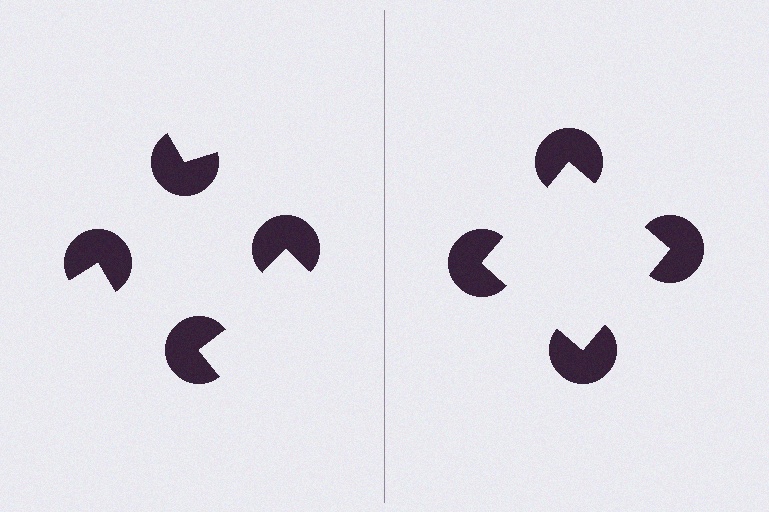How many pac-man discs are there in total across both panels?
8 — 4 on each side.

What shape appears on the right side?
An illusory square.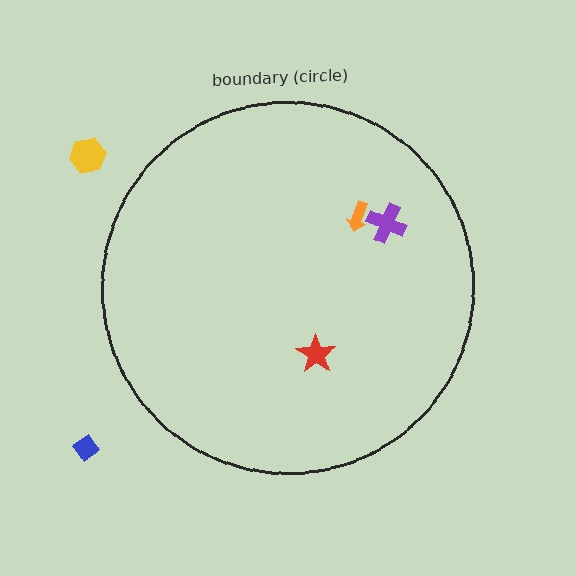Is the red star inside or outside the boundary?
Inside.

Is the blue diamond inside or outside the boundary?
Outside.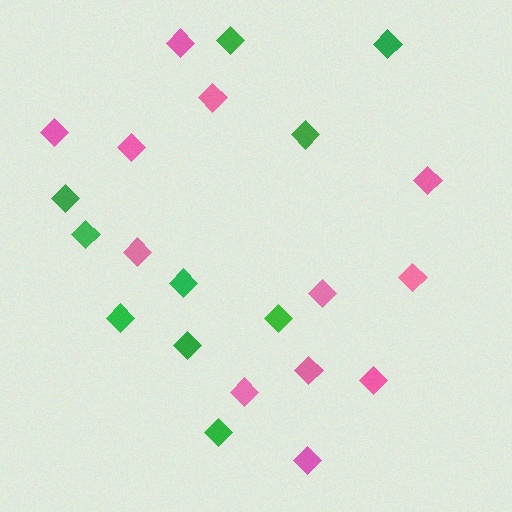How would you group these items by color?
There are 2 groups: one group of green diamonds (10) and one group of pink diamonds (12).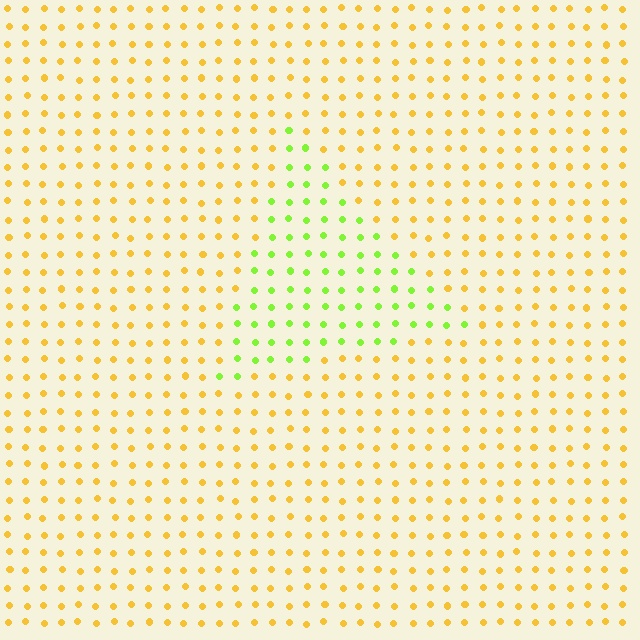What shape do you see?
I see a triangle.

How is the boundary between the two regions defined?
The boundary is defined purely by a slight shift in hue (about 52 degrees). Spacing, size, and orientation are identical on both sides.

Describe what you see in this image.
The image is filled with small yellow elements in a uniform arrangement. A triangle-shaped region is visible where the elements are tinted to a slightly different hue, forming a subtle color boundary.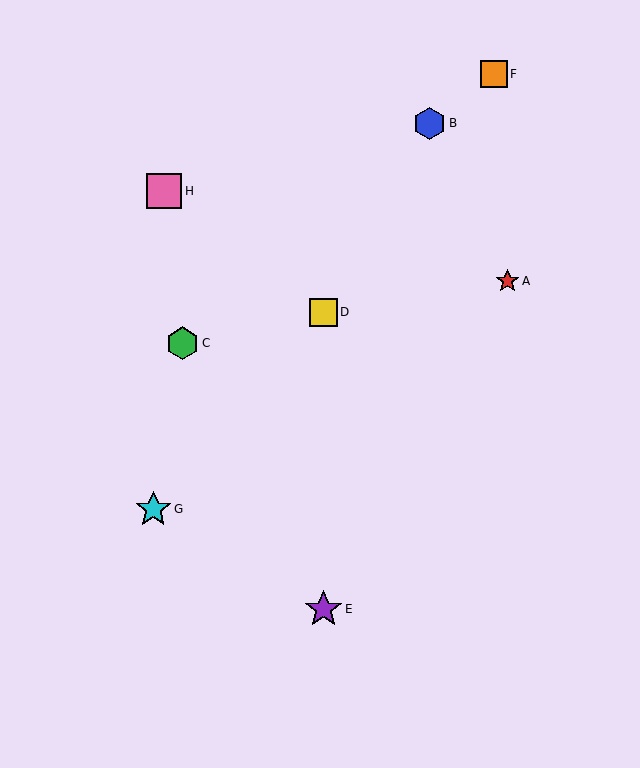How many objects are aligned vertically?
2 objects (D, E) are aligned vertically.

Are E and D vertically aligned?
Yes, both are at x≈323.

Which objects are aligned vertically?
Objects D, E are aligned vertically.